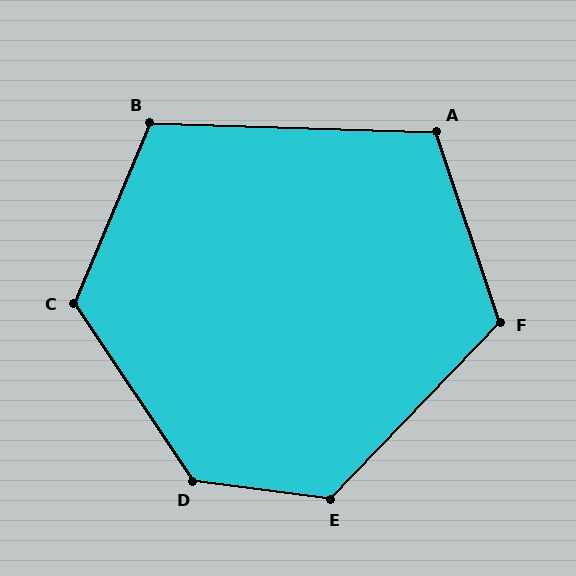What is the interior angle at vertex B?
Approximately 111 degrees (obtuse).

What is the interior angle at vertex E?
Approximately 127 degrees (obtuse).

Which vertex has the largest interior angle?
D, at approximately 131 degrees.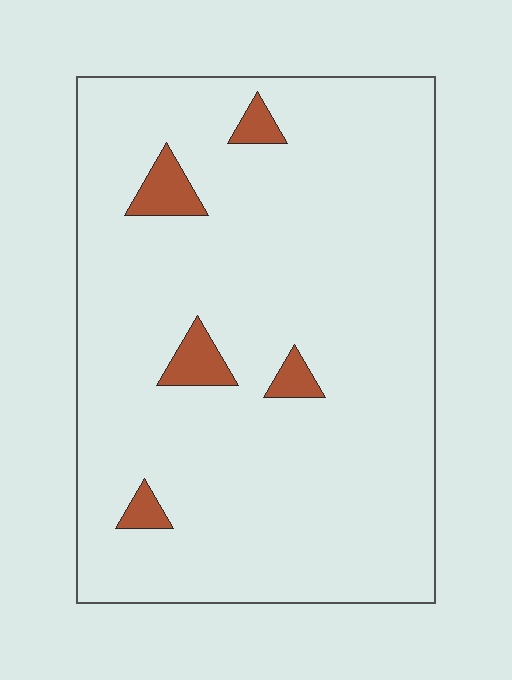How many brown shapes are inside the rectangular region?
5.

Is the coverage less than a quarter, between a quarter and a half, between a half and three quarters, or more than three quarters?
Less than a quarter.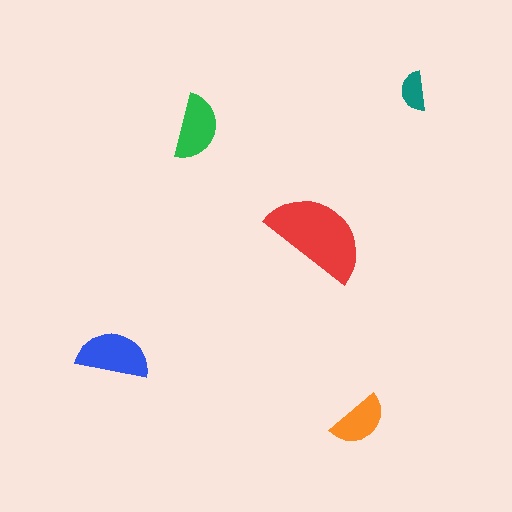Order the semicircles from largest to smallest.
the red one, the blue one, the green one, the orange one, the teal one.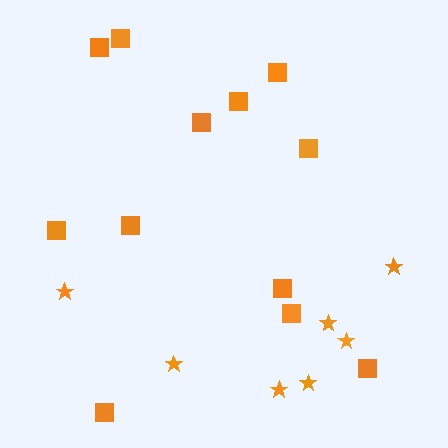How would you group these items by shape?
There are 2 groups: one group of stars (7) and one group of squares (12).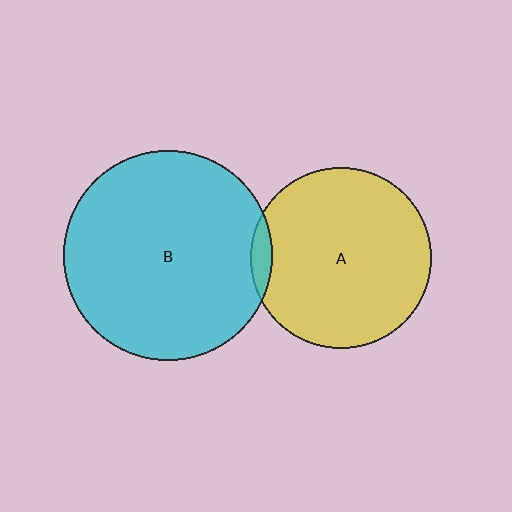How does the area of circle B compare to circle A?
Approximately 1.3 times.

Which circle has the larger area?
Circle B (cyan).